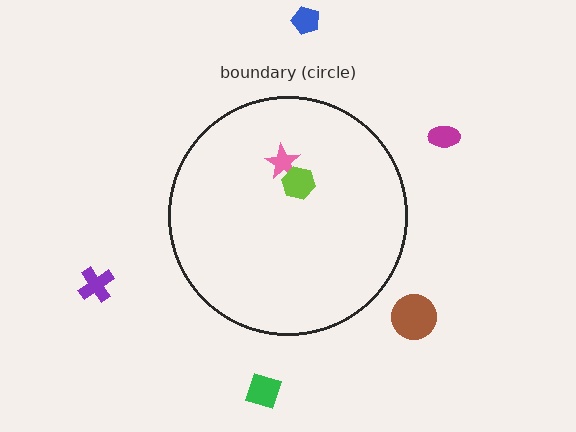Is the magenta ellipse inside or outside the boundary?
Outside.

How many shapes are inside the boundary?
2 inside, 5 outside.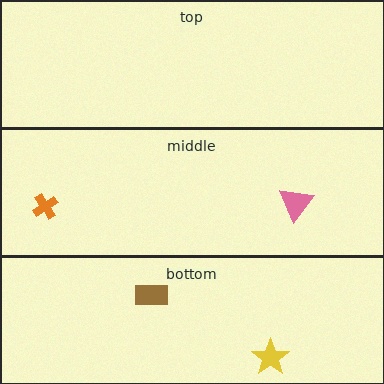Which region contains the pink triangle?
The middle region.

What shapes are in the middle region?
The orange cross, the pink triangle.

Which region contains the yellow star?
The bottom region.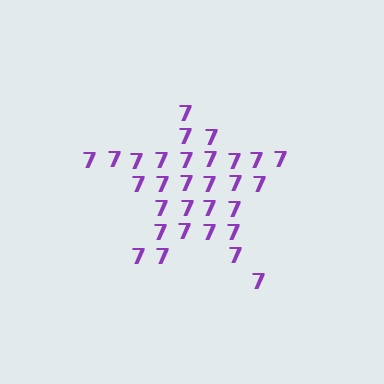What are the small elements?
The small elements are digit 7's.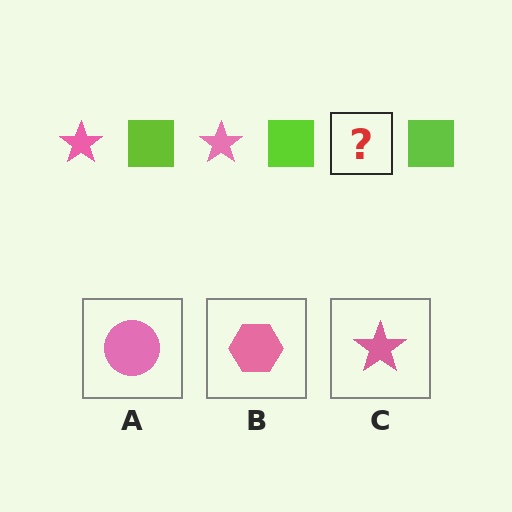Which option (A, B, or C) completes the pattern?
C.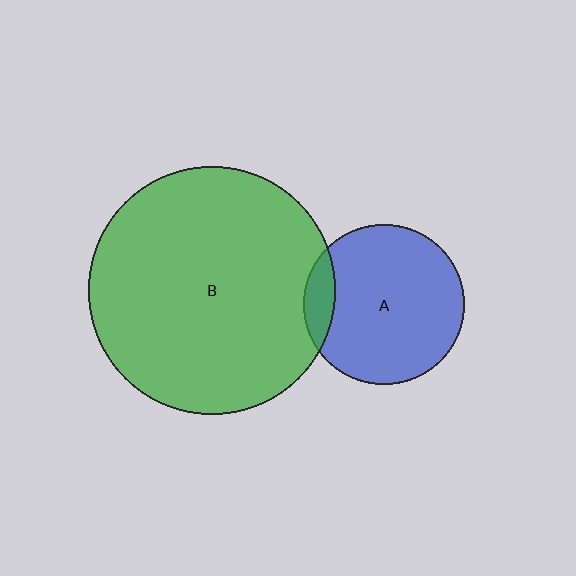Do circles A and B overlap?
Yes.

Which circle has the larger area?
Circle B (green).